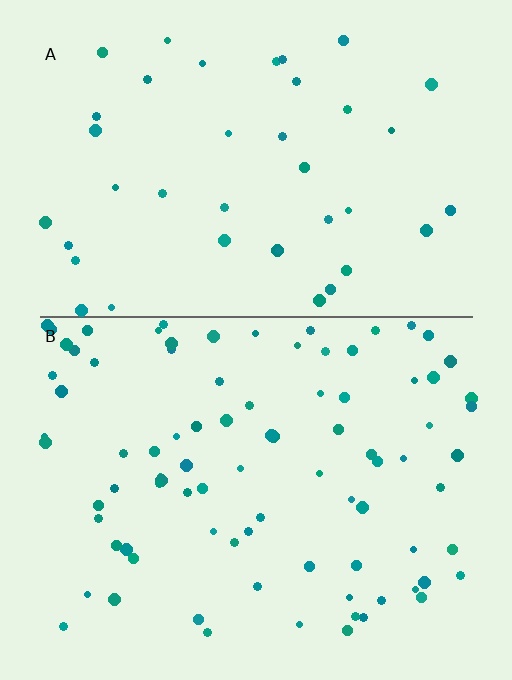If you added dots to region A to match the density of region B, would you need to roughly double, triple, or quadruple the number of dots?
Approximately double.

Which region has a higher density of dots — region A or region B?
B (the bottom).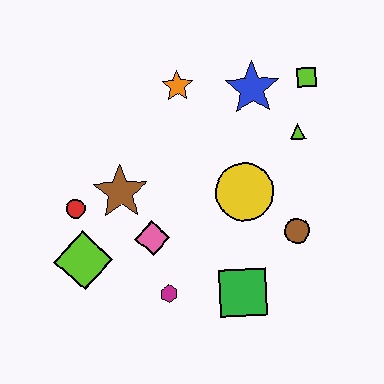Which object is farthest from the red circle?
The lime square is farthest from the red circle.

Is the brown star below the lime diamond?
No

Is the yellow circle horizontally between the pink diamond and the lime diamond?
No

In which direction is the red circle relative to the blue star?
The red circle is to the left of the blue star.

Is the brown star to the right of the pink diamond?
No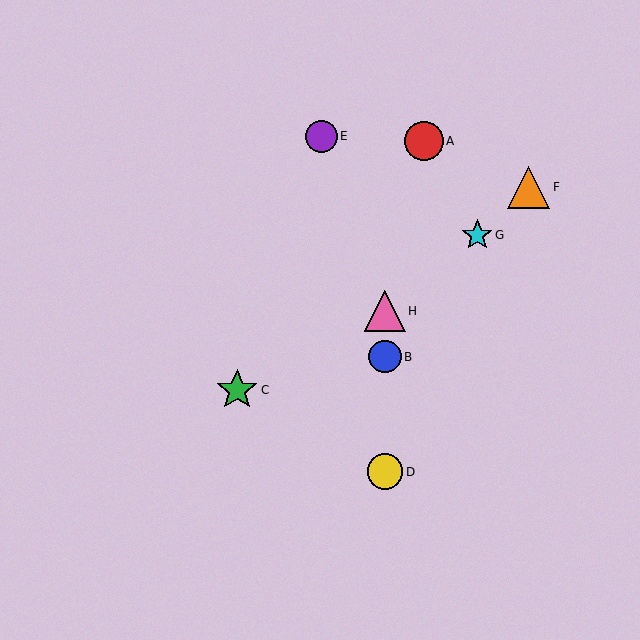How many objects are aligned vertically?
3 objects (B, D, H) are aligned vertically.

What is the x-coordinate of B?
Object B is at x≈385.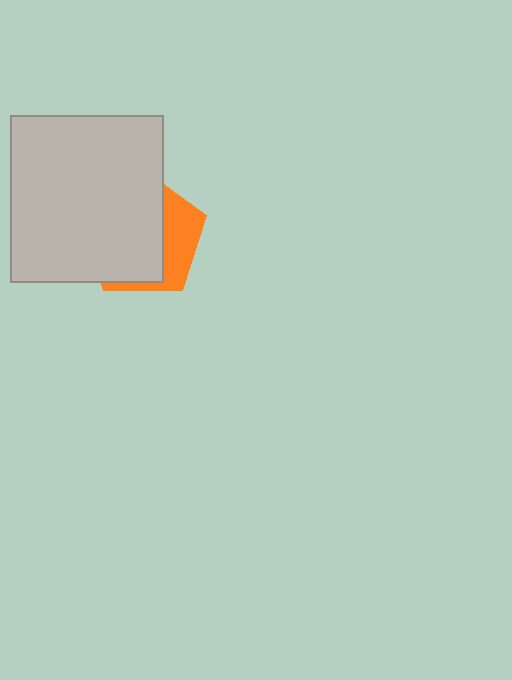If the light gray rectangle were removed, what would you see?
You would see the complete orange pentagon.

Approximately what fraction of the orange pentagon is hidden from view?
Roughly 67% of the orange pentagon is hidden behind the light gray rectangle.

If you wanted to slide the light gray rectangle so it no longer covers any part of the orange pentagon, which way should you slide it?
Slide it left — that is the most direct way to separate the two shapes.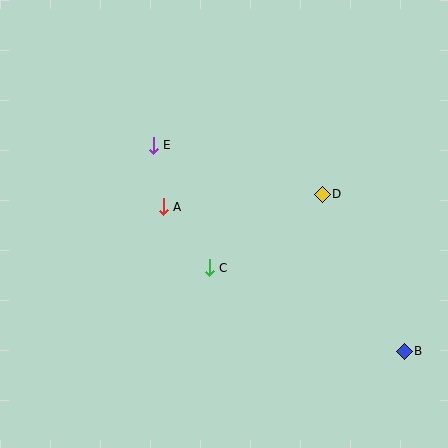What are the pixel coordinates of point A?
Point A is at (163, 207).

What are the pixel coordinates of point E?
Point E is at (153, 145).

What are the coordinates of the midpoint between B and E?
The midpoint between B and E is at (279, 248).